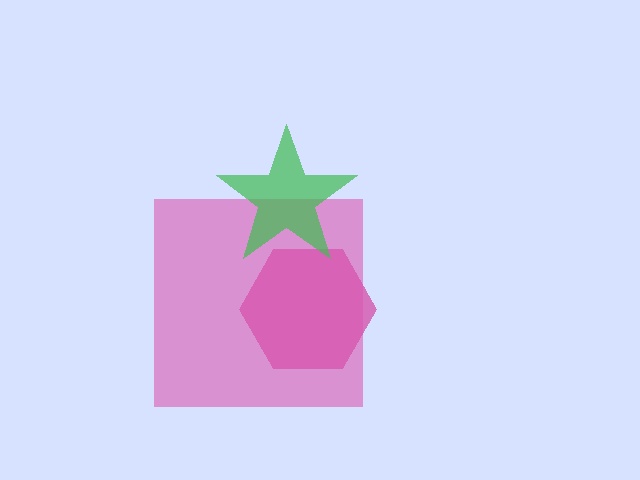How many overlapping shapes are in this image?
There are 3 overlapping shapes in the image.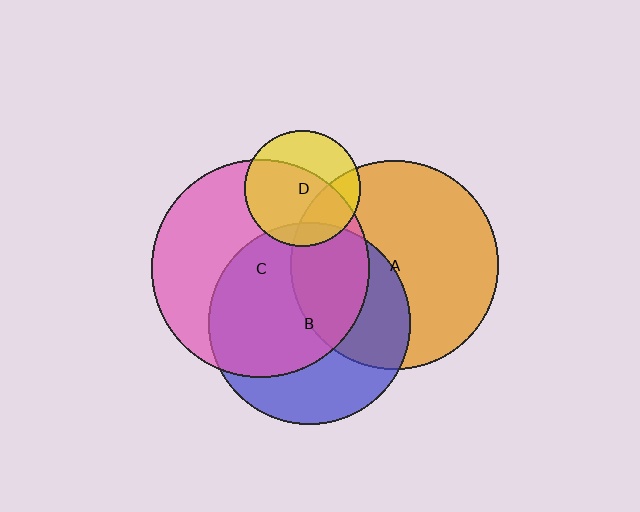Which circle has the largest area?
Circle C (pink).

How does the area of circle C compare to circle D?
Approximately 3.6 times.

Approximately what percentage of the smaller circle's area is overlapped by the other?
Approximately 10%.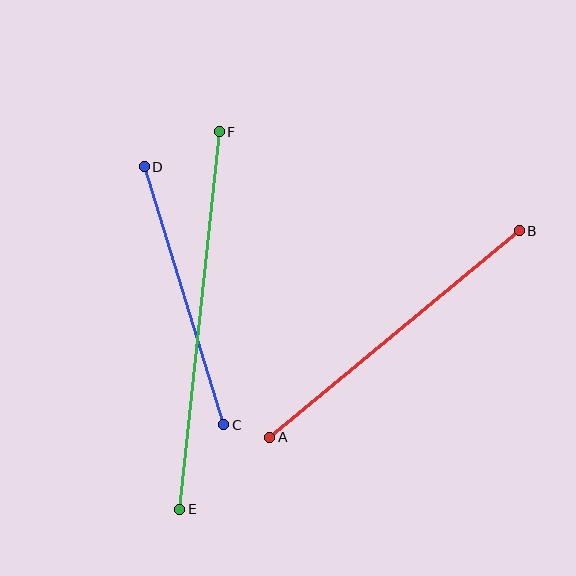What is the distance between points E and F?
The distance is approximately 380 pixels.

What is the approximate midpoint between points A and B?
The midpoint is at approximately (394, 334) pixels.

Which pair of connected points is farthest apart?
Points E and F are farthest apart.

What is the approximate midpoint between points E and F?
The midpoint is at approximately (200, 320) pixels.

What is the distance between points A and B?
The distance is approximately 324 pixels.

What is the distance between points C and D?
The distance is approximately 270 pixels.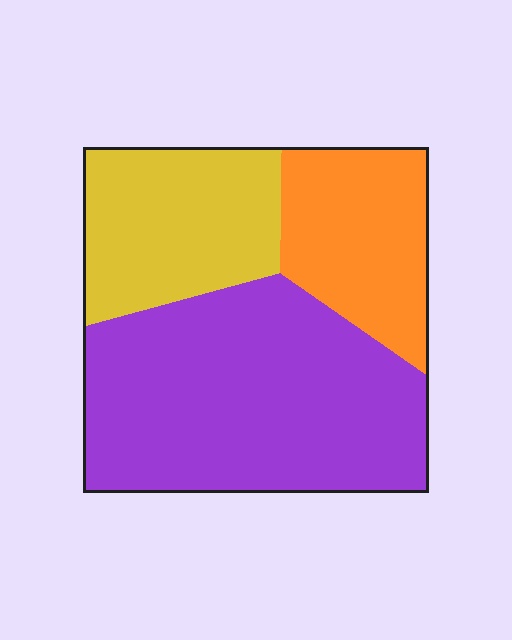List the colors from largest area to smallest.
From largest to smallest: purple, yellow, orange.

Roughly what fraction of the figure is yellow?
Yellow takes up about one quarter (1/4) of the figure.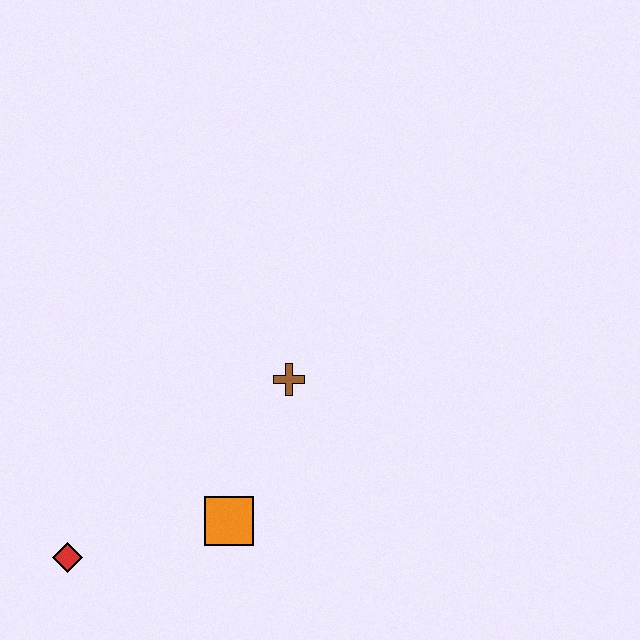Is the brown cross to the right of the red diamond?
Yes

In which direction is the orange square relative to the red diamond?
The orange square is to the right of the red diamond.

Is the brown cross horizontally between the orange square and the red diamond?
No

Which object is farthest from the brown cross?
The red diamond is farthest from the brown cross.